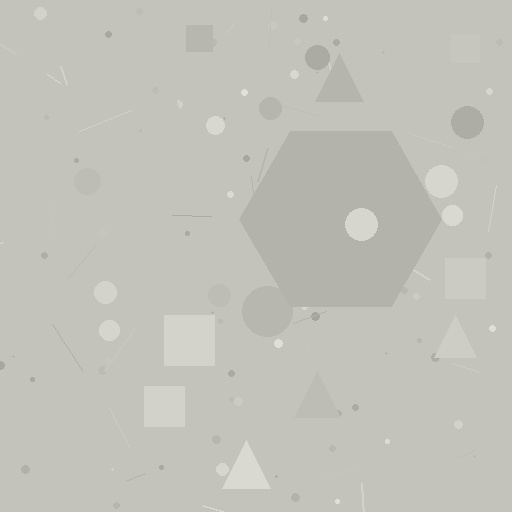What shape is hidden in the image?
A hexagon is hidden in the image.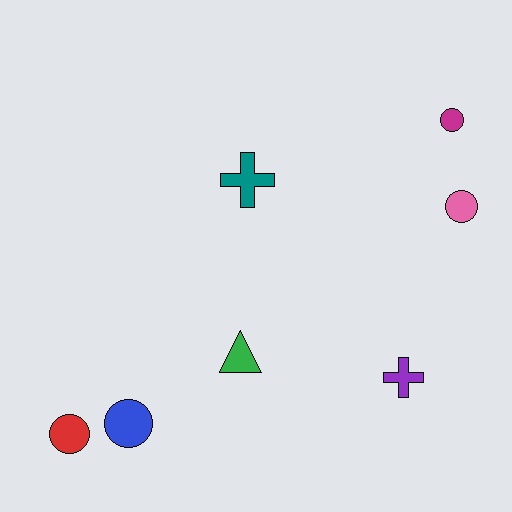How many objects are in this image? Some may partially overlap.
There are 7 objects.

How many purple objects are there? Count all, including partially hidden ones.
There is 1 purple object.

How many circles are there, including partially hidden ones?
There are 4 circles.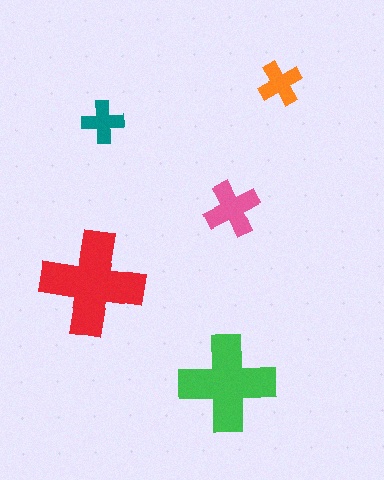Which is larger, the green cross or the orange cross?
The green one.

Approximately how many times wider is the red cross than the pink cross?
About 2 times wider.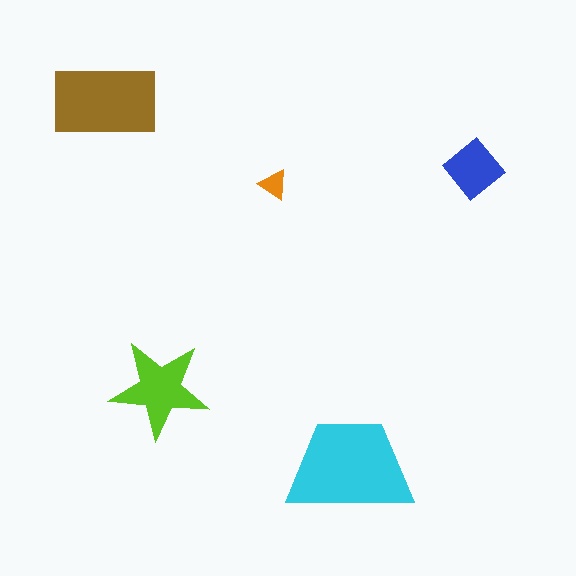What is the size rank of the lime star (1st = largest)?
3rd.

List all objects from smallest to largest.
The orange triangle, the blue diamond, the lime star, the brown rectangle, the cyan trapezoid.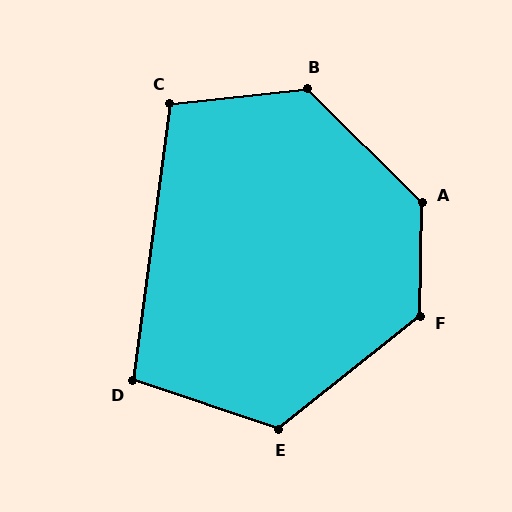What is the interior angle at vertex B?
Approximately 129 degrees (obtuse).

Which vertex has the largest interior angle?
A, at approximately 134 degrees.